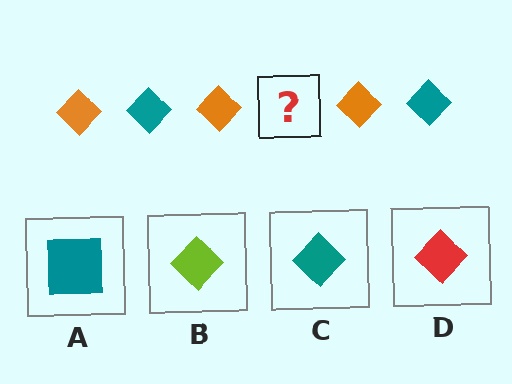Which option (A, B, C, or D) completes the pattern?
C.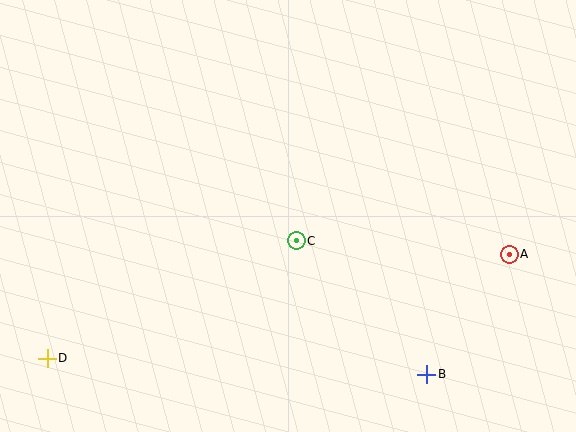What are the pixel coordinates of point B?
Point B is at (427, 374).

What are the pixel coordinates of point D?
Point D is at (47, 358).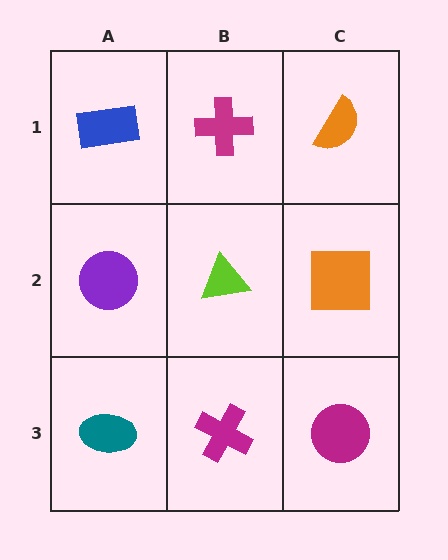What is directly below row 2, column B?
A magenta cross.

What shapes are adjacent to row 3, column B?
A lime triangle (row 2, column B), a teal ellipse (row 3, column A), a magenta circle (row 3, column C).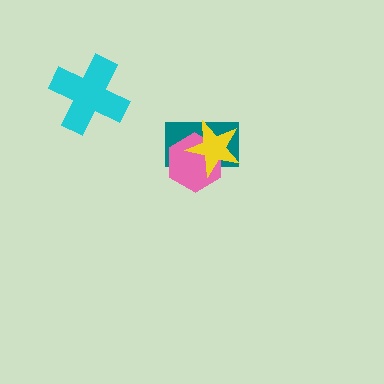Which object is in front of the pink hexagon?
The yellow star is in front of the pink hexagon.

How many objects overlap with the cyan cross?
0 objects overlap with the cyan cross.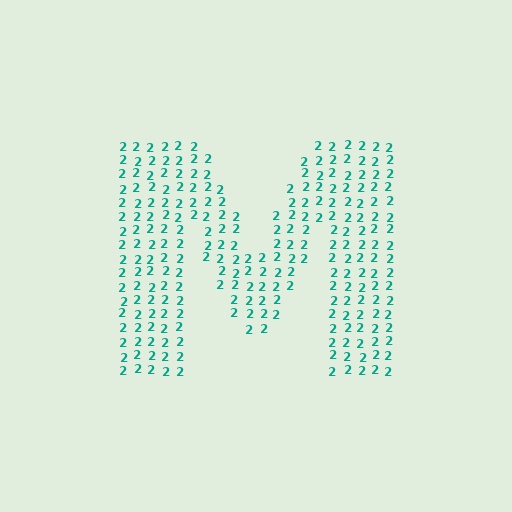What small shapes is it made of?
It is made of small digit 2's.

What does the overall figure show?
The overall figure shows the letter M.